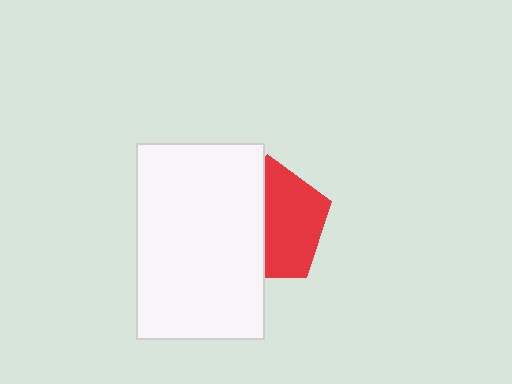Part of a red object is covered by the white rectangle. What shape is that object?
It is a pentagon.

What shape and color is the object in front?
The object in front is a white rectangle.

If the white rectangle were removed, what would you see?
You would see the complete red pentagon.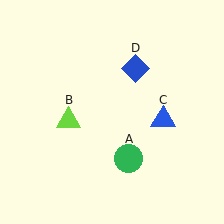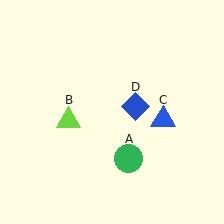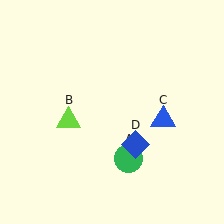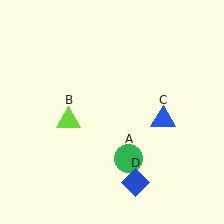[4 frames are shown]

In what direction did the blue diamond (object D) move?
The blue diamond (object D) moved down.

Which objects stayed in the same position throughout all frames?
Green circle (object A) and lime triangle (object B) and blue triangle (object C) remained stationary.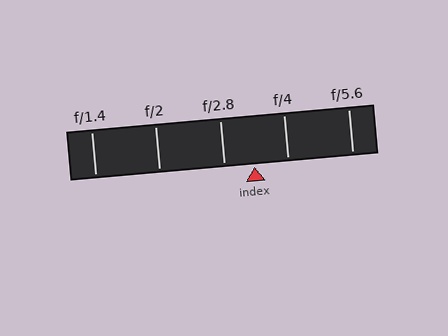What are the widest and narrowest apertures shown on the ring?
The widest aperture shown is f/1.4 and the narrowest is f/5.6.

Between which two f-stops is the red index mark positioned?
The index mark is between f/2.8 and f/4.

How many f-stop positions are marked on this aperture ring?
There are 5 f-stop positions marked.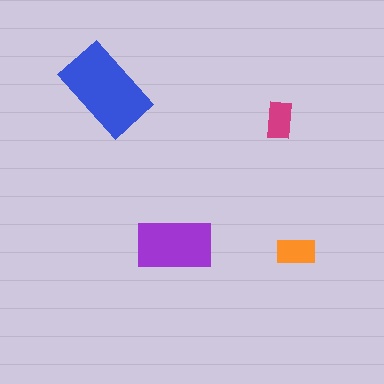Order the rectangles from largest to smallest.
the blue one, the purple one, the orange one, the magenta one.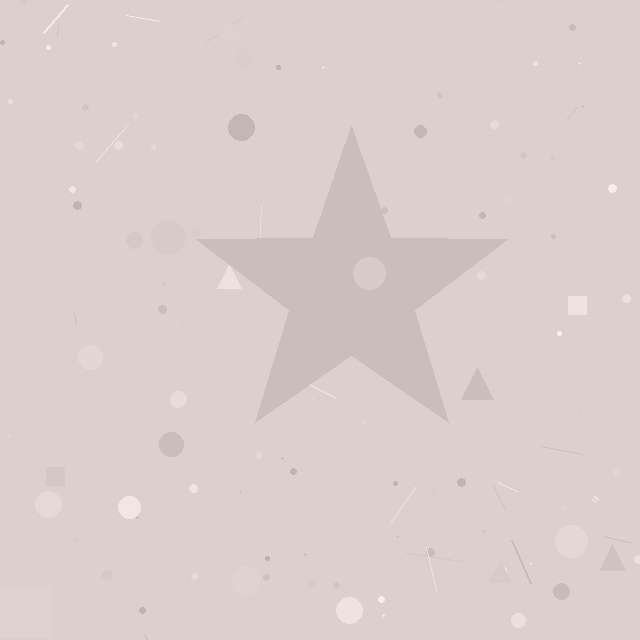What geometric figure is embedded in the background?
A star is embedded in the background.